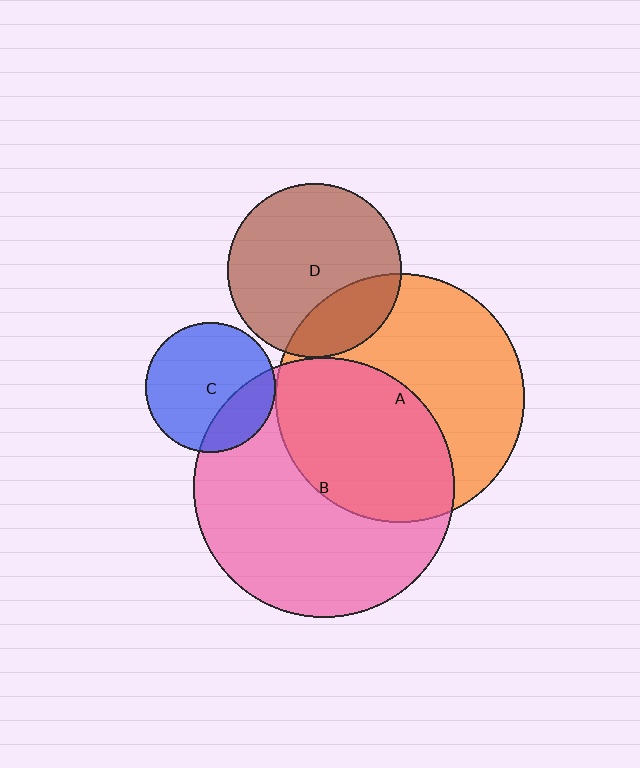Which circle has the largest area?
Circle B (pink).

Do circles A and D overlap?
Yes.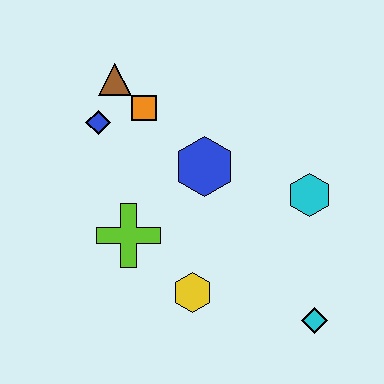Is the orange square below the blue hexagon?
No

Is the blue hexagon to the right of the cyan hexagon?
No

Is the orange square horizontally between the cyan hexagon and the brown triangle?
Yes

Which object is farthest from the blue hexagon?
The cyan diamond is farthest from the blue hexagon.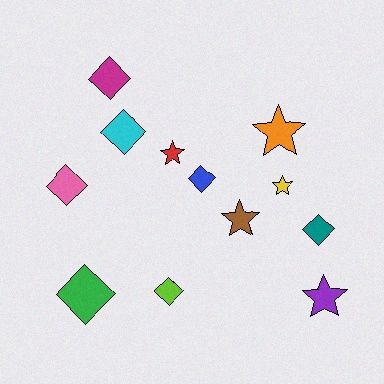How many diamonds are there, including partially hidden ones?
There are 7 diamonds.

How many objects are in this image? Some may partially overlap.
There are 12 objects.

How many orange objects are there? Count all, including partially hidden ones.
There is 1 orange object.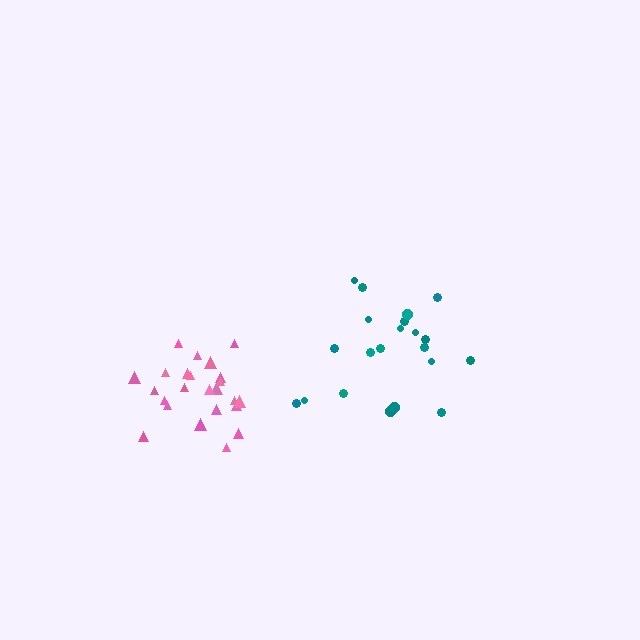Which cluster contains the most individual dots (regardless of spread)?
Pink (24).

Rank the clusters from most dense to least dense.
pink, teal.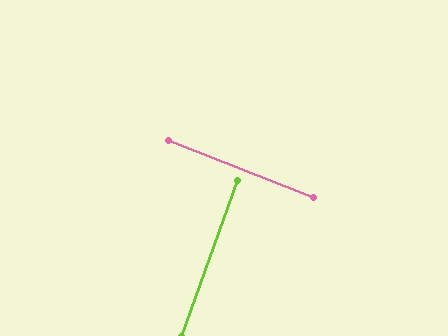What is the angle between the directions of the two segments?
Approximately 88 degrees.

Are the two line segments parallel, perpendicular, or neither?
Perpendicular — they meet at approximately 88°.